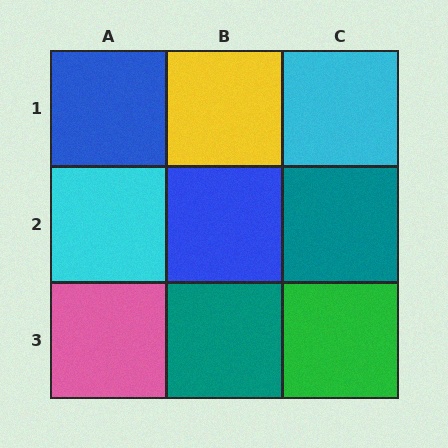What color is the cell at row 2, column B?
Blue.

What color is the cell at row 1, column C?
Cyan.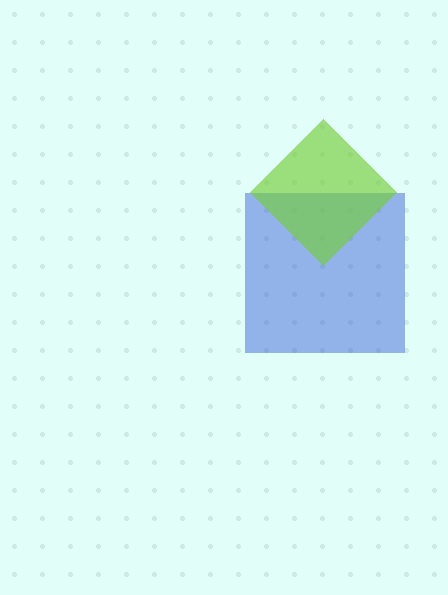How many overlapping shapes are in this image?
There are 2 overlapping shapes in the image.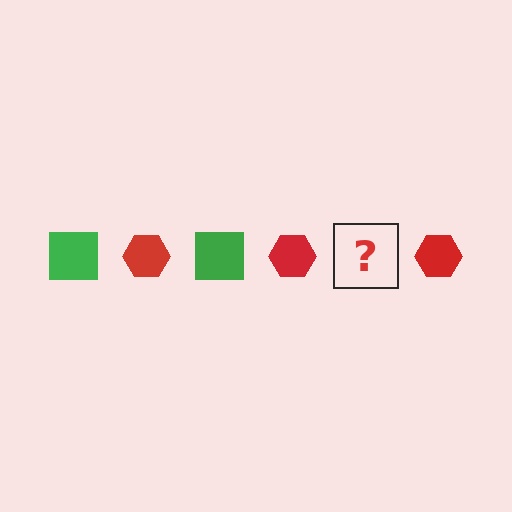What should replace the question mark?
The question mark should be replaced with a green square.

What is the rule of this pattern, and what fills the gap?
The rule is that the pattern alternates between green square and red hexagon. The gap should be filled with a green square.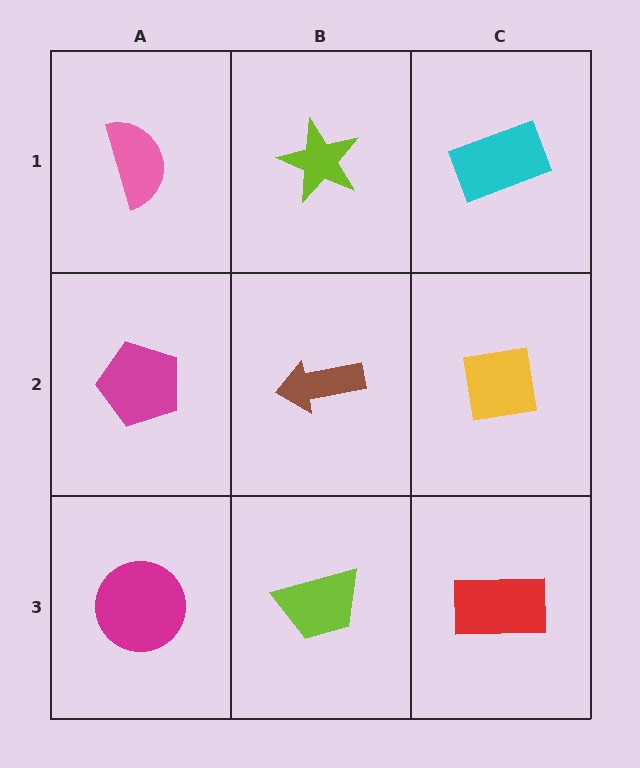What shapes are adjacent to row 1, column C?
A yellow square (row 2, column C), a lime star (row 1, column B).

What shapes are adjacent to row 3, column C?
A yellow square (row 2, column C), a lime trapezoid (row 3, column B).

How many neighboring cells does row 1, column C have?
2.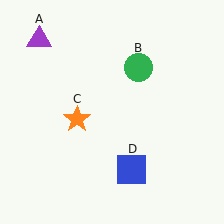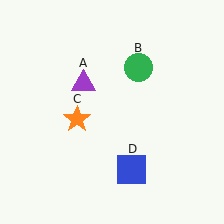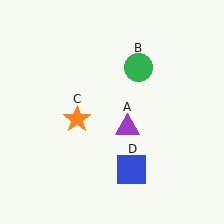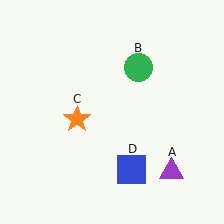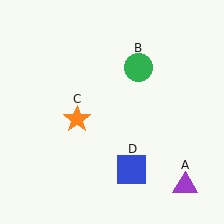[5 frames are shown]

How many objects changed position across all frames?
1 object changed position: purple triangle (object A).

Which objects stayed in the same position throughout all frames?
Green circle (object B) and orange star (object C) and blue square (object D) remained stationary.